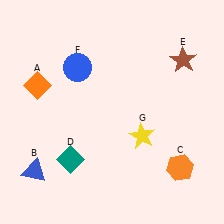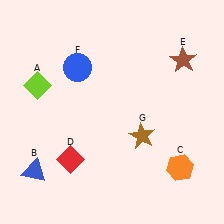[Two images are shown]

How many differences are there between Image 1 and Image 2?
There are 3 differences between the two images.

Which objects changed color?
A changed from orange to lime. D changed from teal to red. G changed from yellow to brown.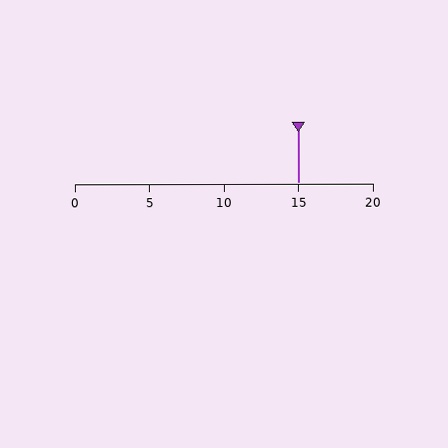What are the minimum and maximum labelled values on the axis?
The axis runs from 0 to 20.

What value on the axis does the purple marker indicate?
The marker indicates approximately 15.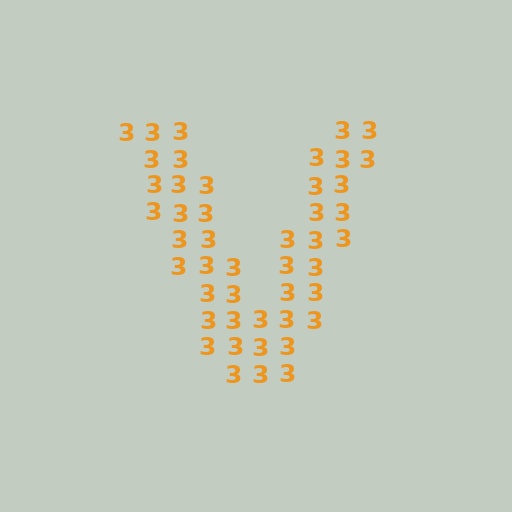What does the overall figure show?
The overall figure shows the letter V.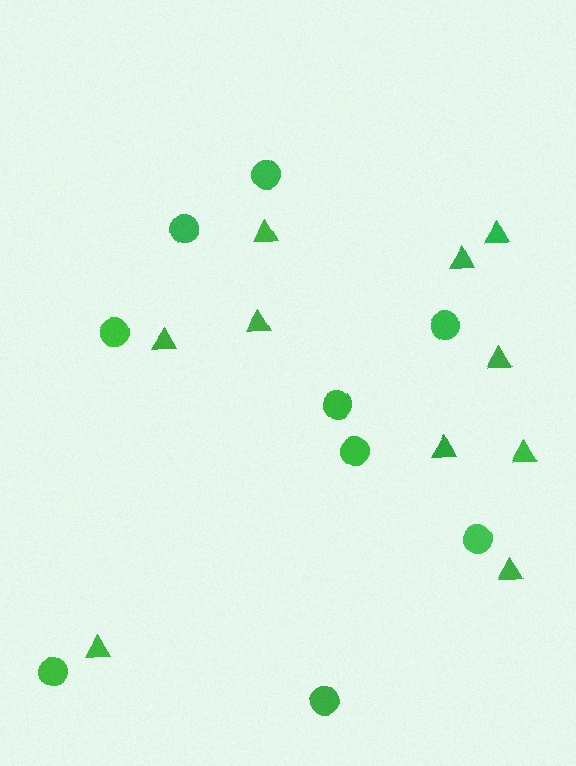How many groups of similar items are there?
There are 2 groups: one group of triangles (10) and one group of circles (9).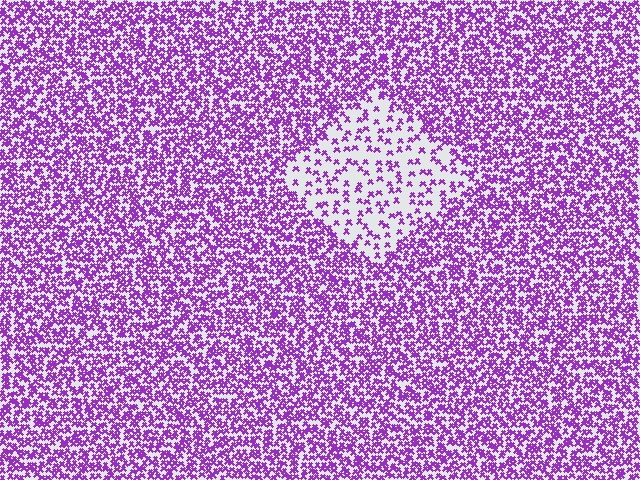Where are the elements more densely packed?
The elements are more densely packed outside the diamond boundary.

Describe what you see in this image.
The image contains small purple elements arranged at two different densities. A diamond-shaped region is visible where the elements are less densely packed than the surrounding area.